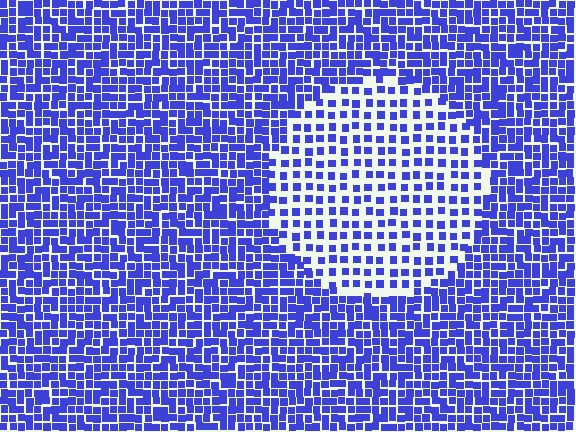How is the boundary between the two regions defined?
The boundary is defined by a change in element density (approximately 2.0x ratio). All elements are the same color, size, and shape.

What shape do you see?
I see a circle.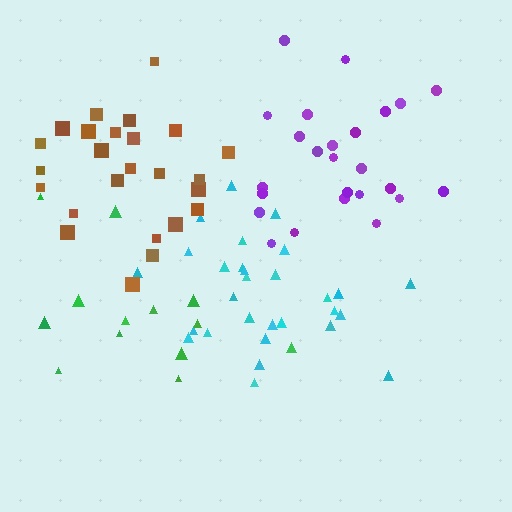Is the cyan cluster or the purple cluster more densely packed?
Purple.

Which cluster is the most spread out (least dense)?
Green.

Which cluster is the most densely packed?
Purple.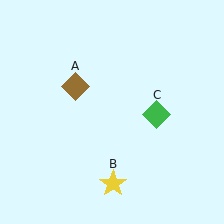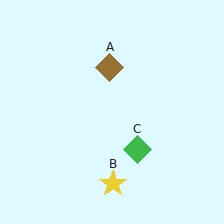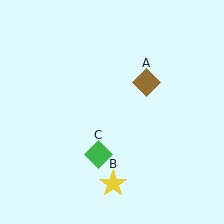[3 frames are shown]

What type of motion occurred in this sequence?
The brown diamond (object A), green diamond (object C) rotated clockwise around the center of the scene.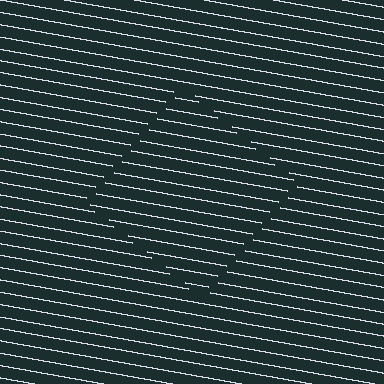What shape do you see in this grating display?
An illusory square. The interior of the shape contains the same grating, shifted by half a period — the contour is defined by the phase discontinuity where line-ends from the inner and outer gratings abut.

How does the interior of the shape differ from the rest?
The interior of the shape contains the same grating, shifted by half a period — the contour is defined by the phase discontinuity where line-ends from the inner and outer gratings abut.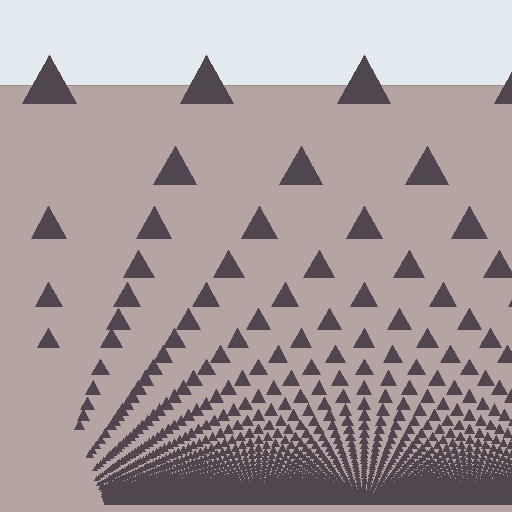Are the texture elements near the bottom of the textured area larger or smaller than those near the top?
Smaller. The gradient is inverted — elements near the bottom are smaller and denser.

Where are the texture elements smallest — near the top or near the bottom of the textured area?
Near the bottom.